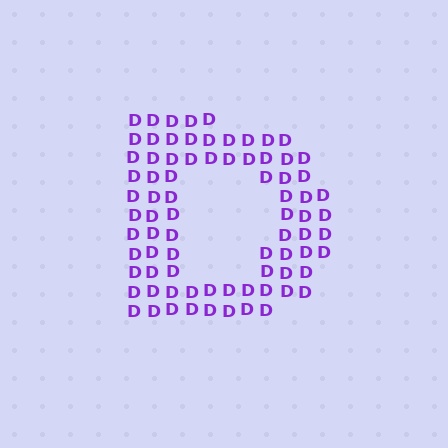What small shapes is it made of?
It is made of small letter D's.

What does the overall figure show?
The overall figure shows the letter D.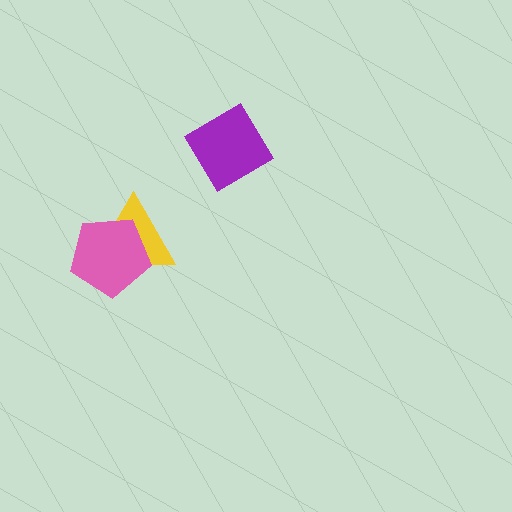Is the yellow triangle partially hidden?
Yes, it is partially covered by another shape.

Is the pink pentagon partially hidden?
No, no other shape covers it.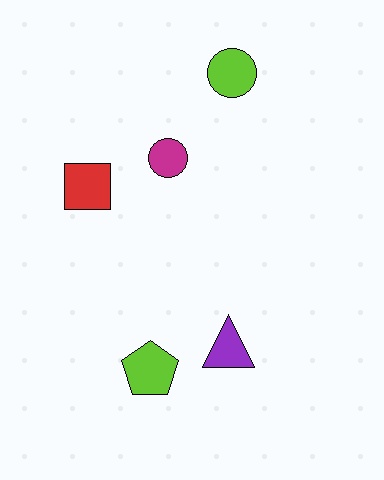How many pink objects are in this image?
There are no pink objects.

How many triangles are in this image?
There is 1 triangle.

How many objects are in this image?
There are 5 objects.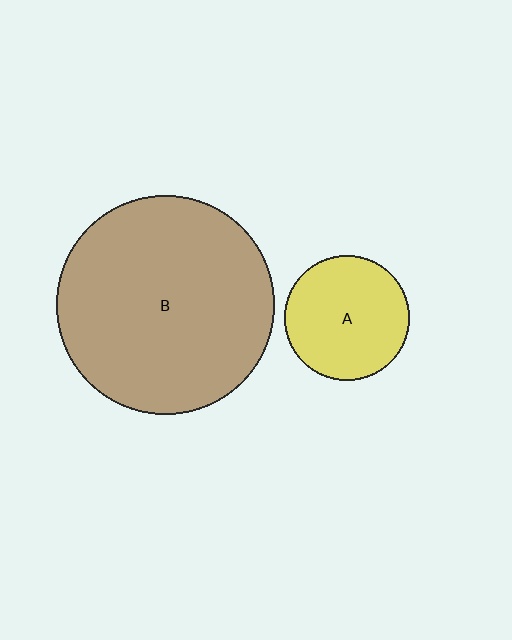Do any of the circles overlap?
No, none of the circles overlap.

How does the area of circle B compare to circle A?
Approximately 3.0 times.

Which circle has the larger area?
Circle B (brown).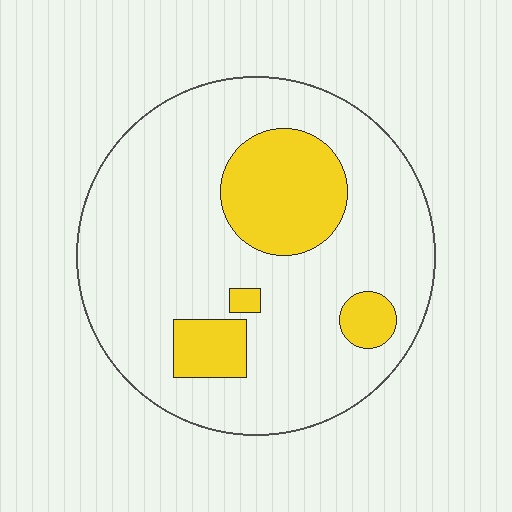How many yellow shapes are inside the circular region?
4.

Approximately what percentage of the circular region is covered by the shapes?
Approximately 20%.